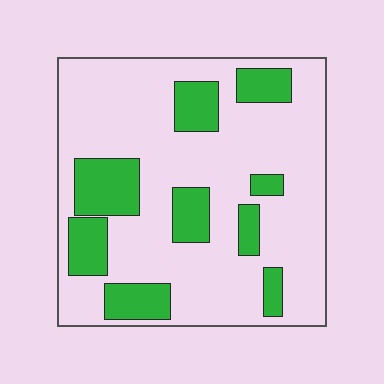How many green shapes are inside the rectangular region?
9.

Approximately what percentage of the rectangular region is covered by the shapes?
Approximately 25%.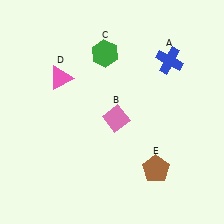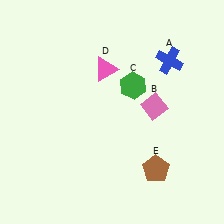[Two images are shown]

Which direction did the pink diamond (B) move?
The pink diamond (B) moved right.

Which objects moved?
The objects that moved are: the pink diamond (B), the green hexagon (C), the pink triangle (D).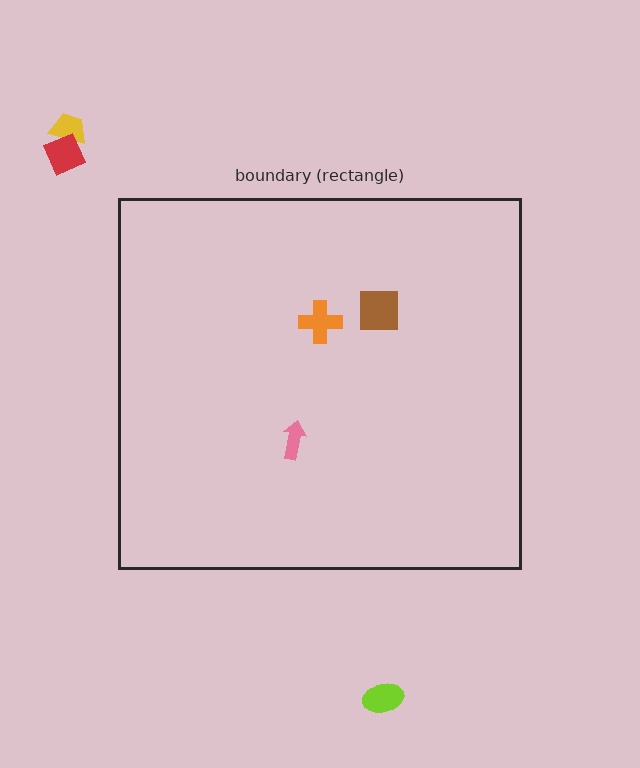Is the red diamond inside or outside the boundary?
Outside.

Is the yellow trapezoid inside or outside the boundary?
Outside.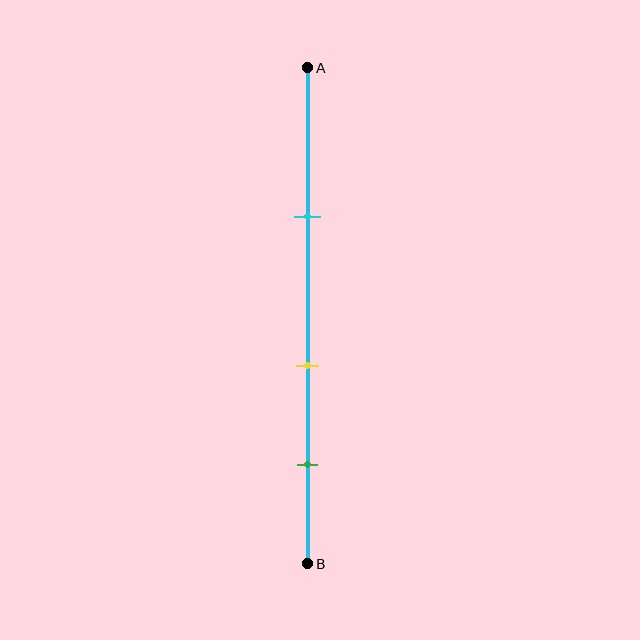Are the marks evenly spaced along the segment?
Yes, the marks are approximately evenly spaced.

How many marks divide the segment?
There are 3 marks dividing the segment.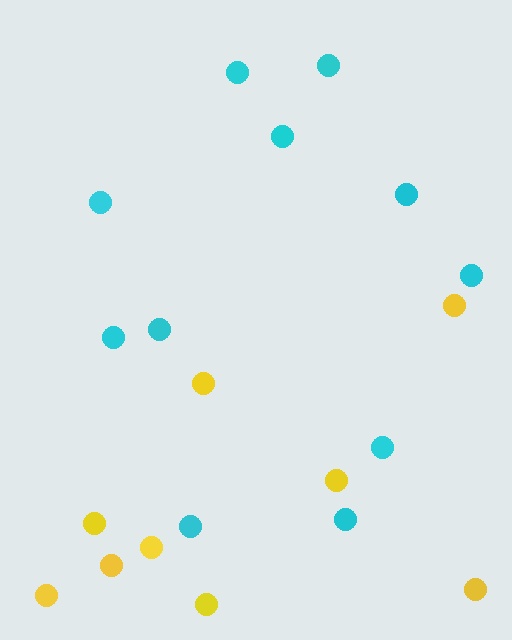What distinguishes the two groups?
There are 2 groups: one group of yellow circles (9) and one group of cyan circles (11).